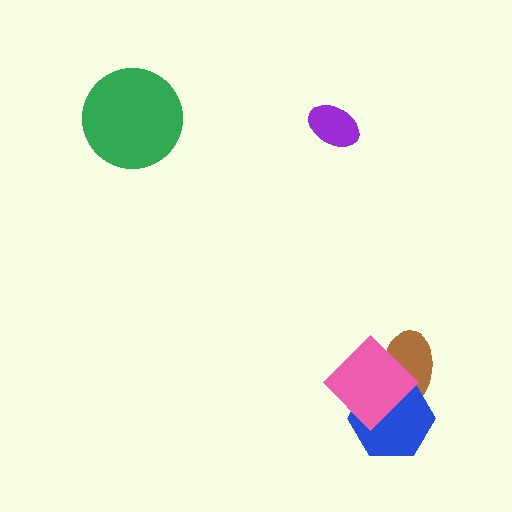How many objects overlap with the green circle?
0 objects overlap with the green circle.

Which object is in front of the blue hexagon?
The pink diamond is in front of the blue hexagon.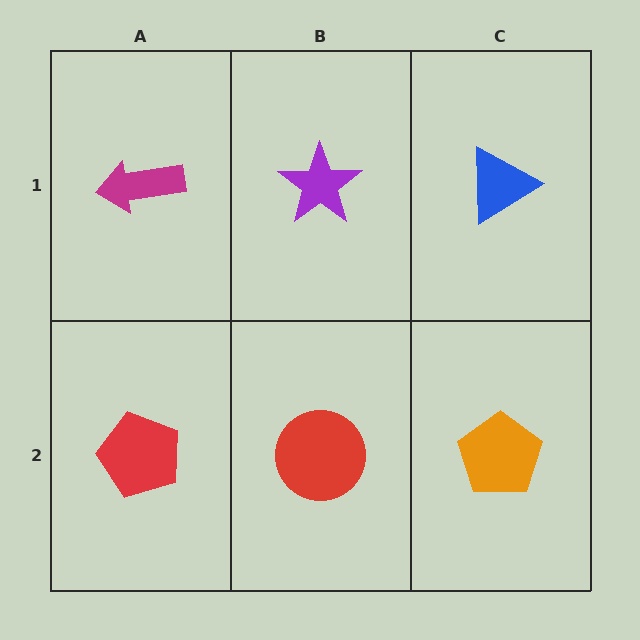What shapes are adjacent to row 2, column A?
A magenta arrow (row 1, column A), a red circle (row 2, column B).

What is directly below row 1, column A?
A red pentagon.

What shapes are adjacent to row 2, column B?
A purple star (row 1, column B), a red pentagon (row 2, column A), an orange pentagon (row 2, column C).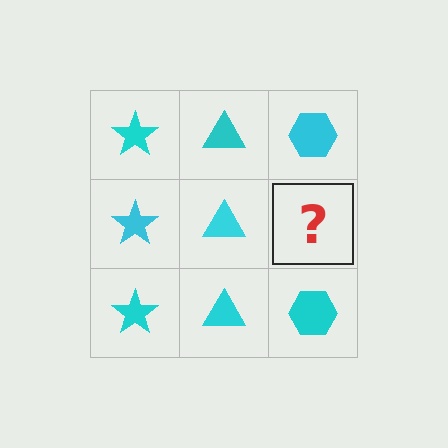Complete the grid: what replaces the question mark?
The question mark should be replaced with a cyan hexagon.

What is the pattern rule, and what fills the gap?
The rule is that each column has a consistent shape. The gap should be filled with a cyan hexagon.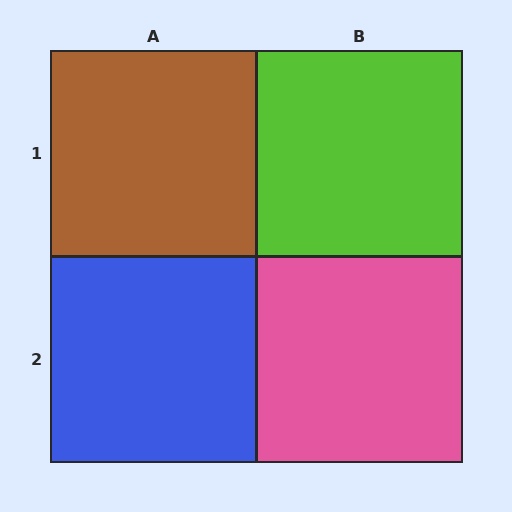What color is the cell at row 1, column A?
Brown.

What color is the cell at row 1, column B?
Lime.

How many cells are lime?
1 cell is lime.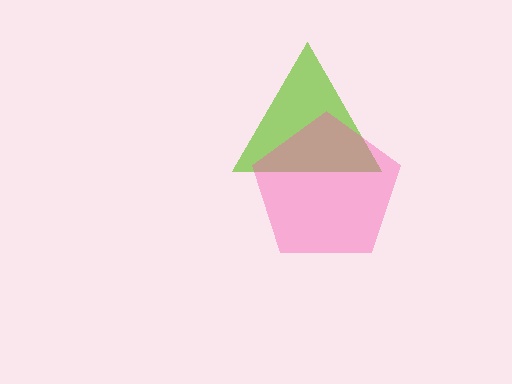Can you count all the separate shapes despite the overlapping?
Yes, there are 2 separate shapes.